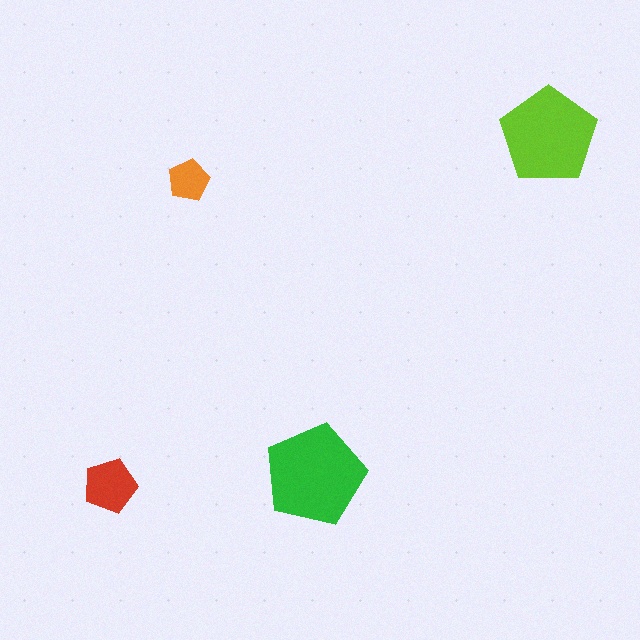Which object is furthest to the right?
The lime pentagon is rightmost.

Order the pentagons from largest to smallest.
the green one, the lime one, the red one, the orange one.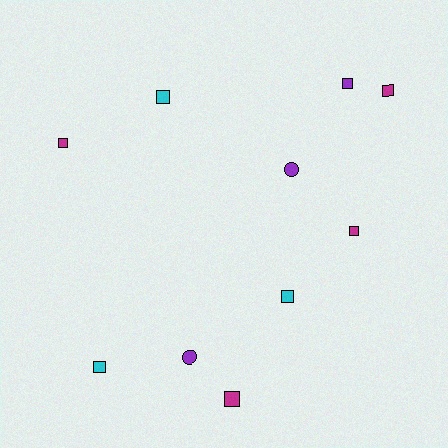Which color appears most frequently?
Magenta, with 4 objects.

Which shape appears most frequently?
Square, with 8 objects.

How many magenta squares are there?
There are 4 magenta squares.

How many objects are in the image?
There are 10 objects.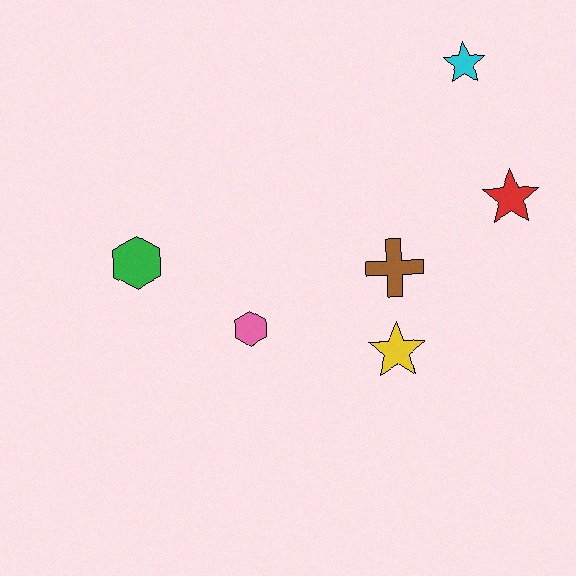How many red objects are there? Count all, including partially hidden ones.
There is 1 red object.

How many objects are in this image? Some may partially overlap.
There are 6 objects.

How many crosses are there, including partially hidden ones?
There is 1 cross.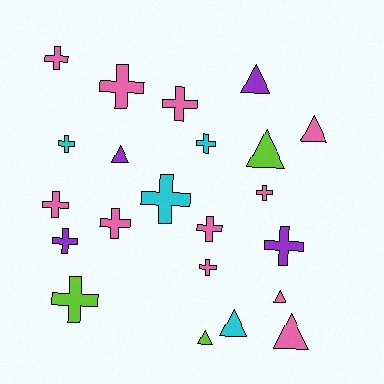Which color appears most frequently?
Pink, with 11 objects.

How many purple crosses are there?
There are 2 purple crosses.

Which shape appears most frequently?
Cross, with 14 objects.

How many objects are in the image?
There are 22 objects.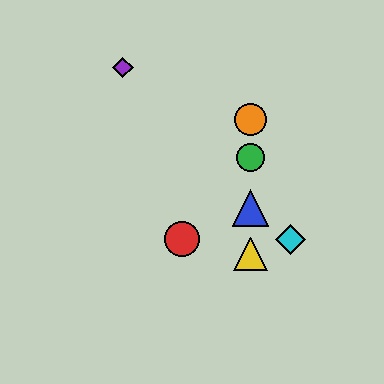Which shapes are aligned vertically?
The blue triangle, the green circle, the yellow triangle, the orange circle are aligned vertically.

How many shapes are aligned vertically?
4 shapes (the blue triangle, the green circle, the yellow triangle, the orange circle) are aligned vertically.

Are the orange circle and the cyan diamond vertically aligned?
No, the orange circle is at x≈250 and the cyan diamond is at x≈291.